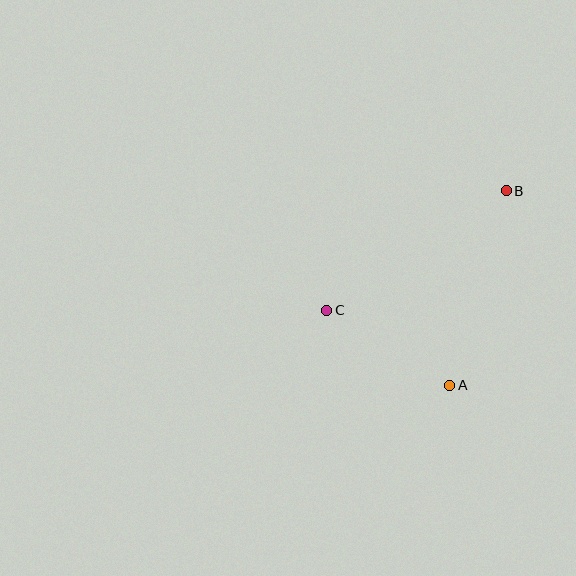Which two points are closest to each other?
Points A and C are closest to each other.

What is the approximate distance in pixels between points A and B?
The distance between A and B is approximately 203 pixels.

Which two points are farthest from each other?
Points B and C are farthest from each other.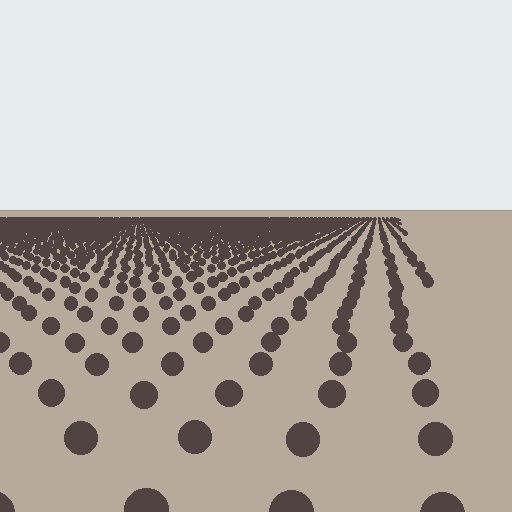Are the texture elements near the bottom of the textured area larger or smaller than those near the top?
Larger. Near the bottom, elements are closer to the viewer and appear at a bigger on-screen size.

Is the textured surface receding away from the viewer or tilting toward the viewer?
The surface is receding away from the viewer. Texture elements get smaller and denser toward the top.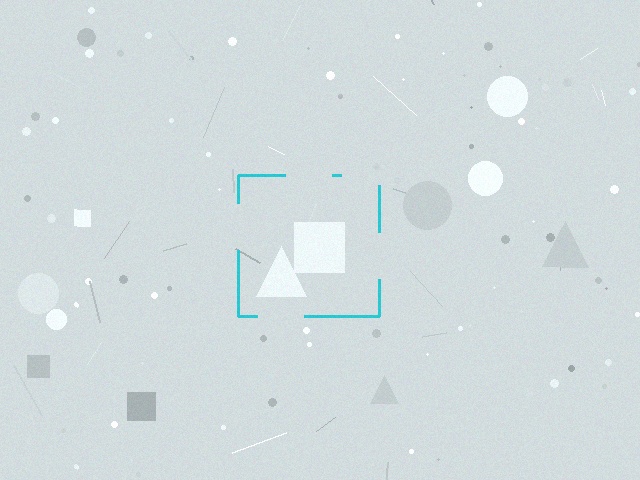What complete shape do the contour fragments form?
The contour fragments form a square.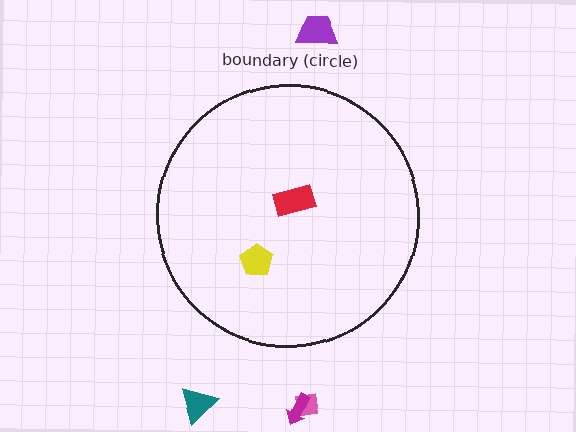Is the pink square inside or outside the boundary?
Outside.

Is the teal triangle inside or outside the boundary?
Outside.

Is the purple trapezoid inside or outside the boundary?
Outside.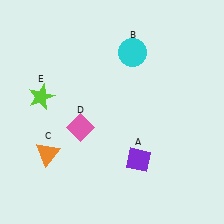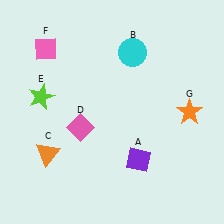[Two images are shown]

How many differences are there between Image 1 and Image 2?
There are 2 differences between the two images.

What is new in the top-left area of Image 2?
A pink diamond (F) was added in the top-left area of Image 2.